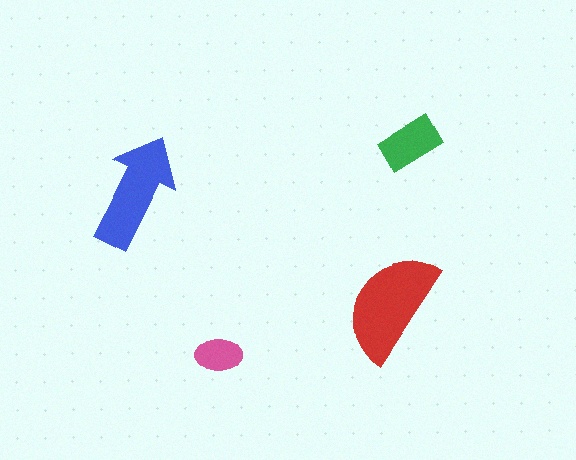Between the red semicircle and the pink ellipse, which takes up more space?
The red semicircle.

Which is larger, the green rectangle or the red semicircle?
The red semicircle.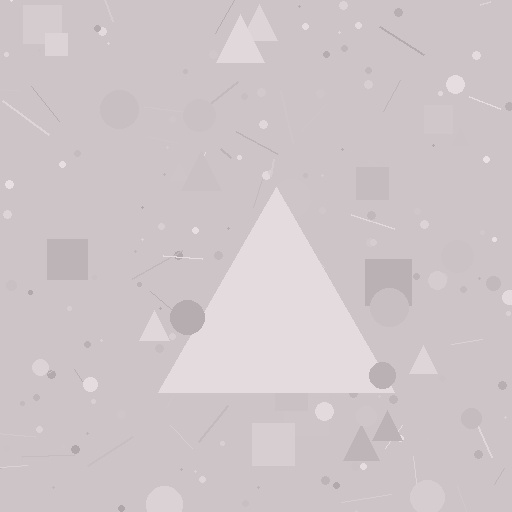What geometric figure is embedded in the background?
A triangle is embedded in the background.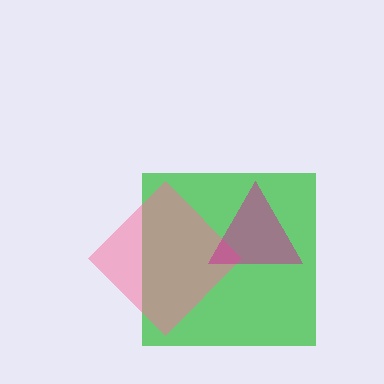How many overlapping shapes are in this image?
There are 3 overlapping shapes in the image.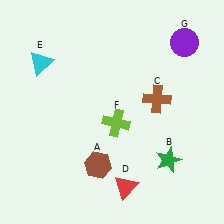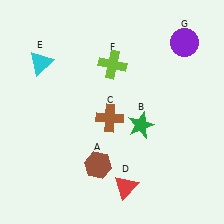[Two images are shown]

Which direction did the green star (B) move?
The green star (B) moved up.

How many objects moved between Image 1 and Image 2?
3 objects moved between the two images.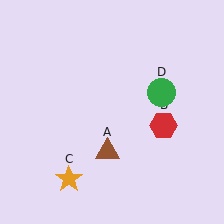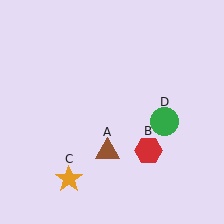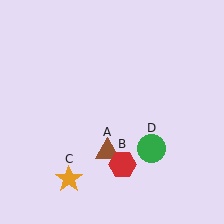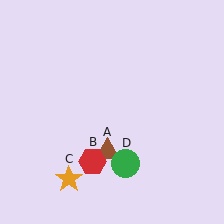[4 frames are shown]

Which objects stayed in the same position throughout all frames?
Brown triangle (object A) and orange star (object C) remained stationary.